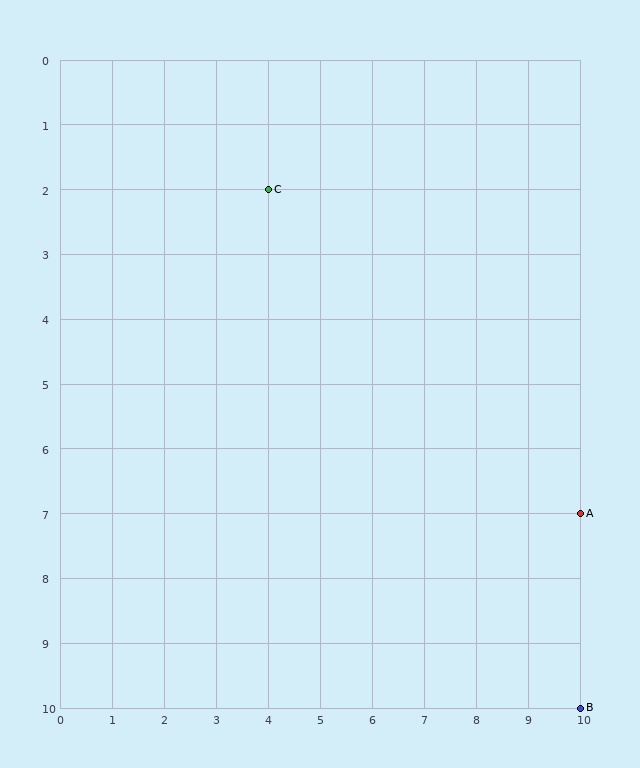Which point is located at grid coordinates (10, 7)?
Point A is at (10, 7).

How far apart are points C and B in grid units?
Points C and B are 6 columns and 8 rows apart (about 10.0 grid units diagonally).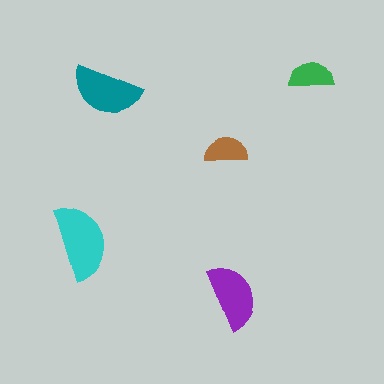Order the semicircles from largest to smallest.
the cyan one, the teal one, the purple one, the green one, the brown one.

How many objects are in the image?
There are 5 objects in the image.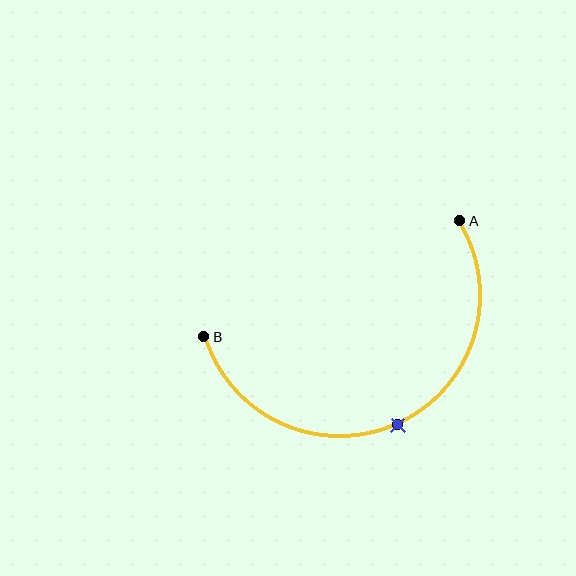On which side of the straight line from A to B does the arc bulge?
The arc bulges below the straight line connecting A and B.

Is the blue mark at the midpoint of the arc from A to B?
Yes. The blue mark lies on the arc at equal arc-length from both A and B — it is the arc midpoint.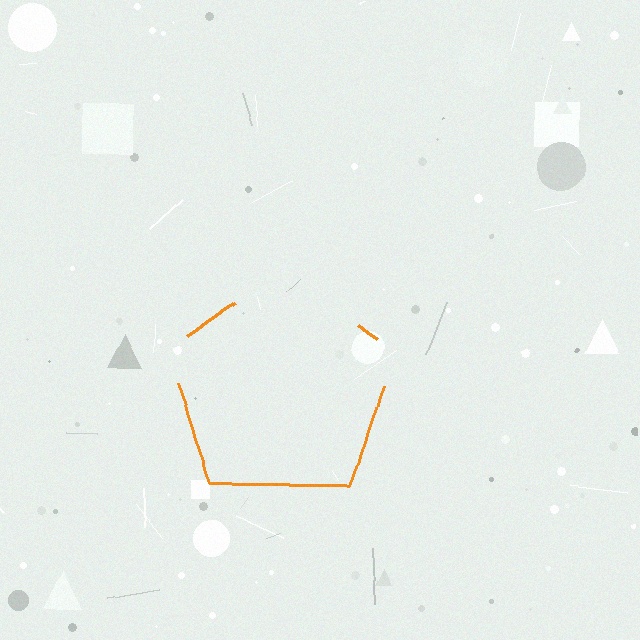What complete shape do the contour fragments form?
The contour fragments form a pentagon.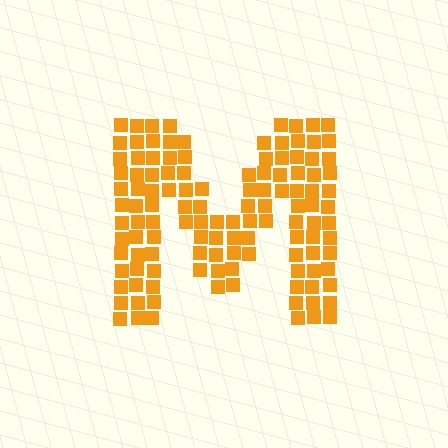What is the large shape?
The large shape is the letter M.